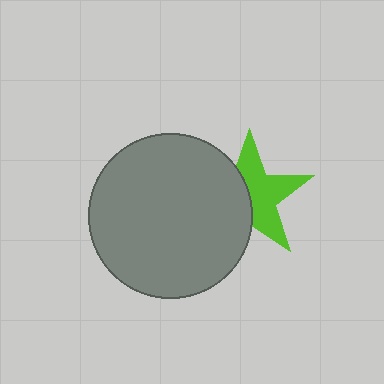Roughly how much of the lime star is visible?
About half of it is visible (roughly 56%).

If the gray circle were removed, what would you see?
You would see the complete lime star.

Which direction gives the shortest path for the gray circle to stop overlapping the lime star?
Moving left gives the shortest separation.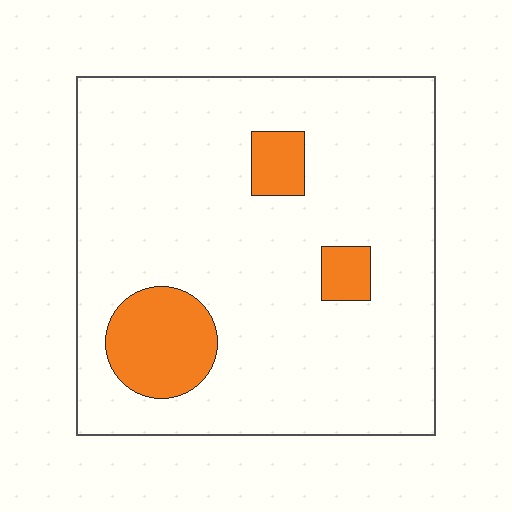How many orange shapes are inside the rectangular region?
3.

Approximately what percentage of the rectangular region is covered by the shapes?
Approximately 15%.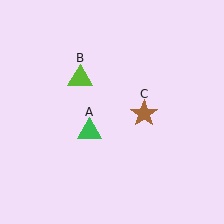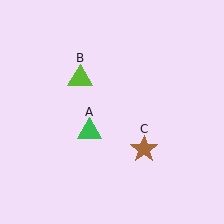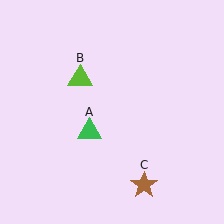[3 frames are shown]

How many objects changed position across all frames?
1 object changed position: brown star (object C).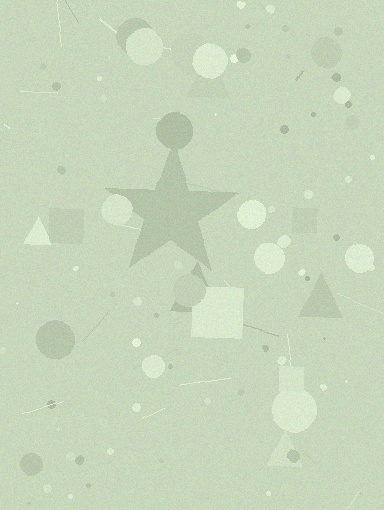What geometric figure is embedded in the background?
A star is embedded in the background.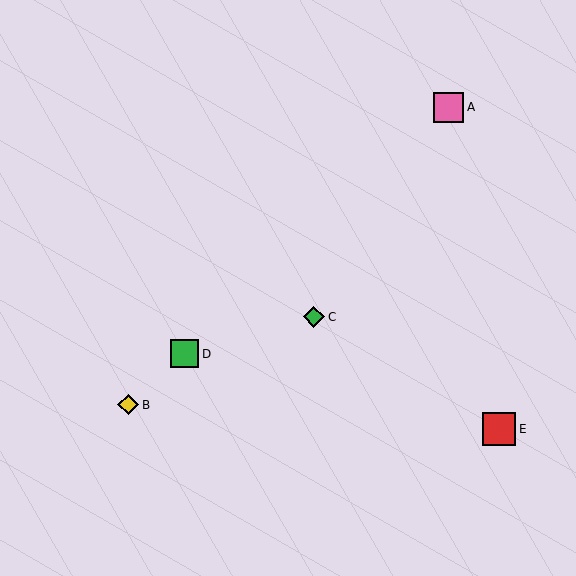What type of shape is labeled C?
Shape C is a green diamond.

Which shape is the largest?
The red square (labeled E) is the largest.